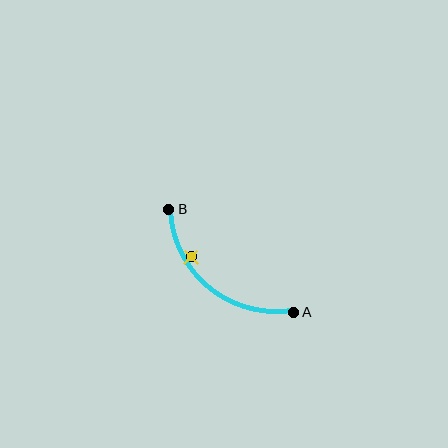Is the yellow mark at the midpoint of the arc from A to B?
No — the yellow mark does not lie on the arc at all. It sits slightly inside the curve.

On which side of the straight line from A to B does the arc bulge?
The arc bulges below and to the left of the straight line connecting A and B.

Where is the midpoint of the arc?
The arc midpoint is the point on the curve farthest from the straight line joining A and B. It sits below and to the left of that line.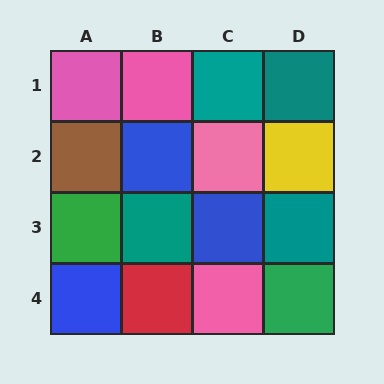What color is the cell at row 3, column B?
Teal.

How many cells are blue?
3 cells are blue.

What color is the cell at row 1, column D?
Teal.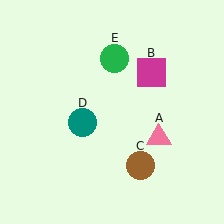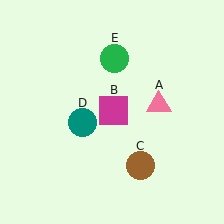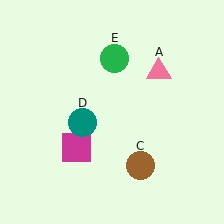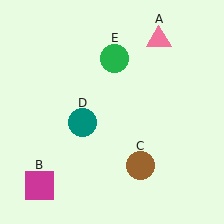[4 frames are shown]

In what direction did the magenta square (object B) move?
The magenta square (object B) moved down and to the left.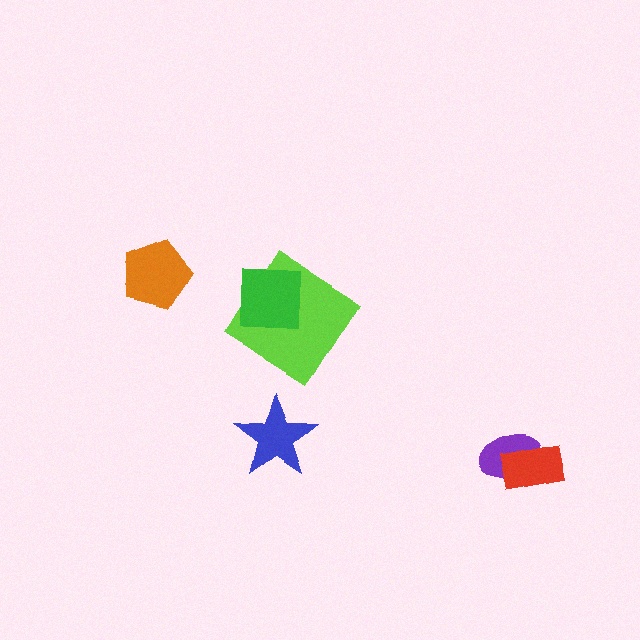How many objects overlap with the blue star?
0 objects overlap with the blue star.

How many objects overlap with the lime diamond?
1 object overlaps with the lime diamond.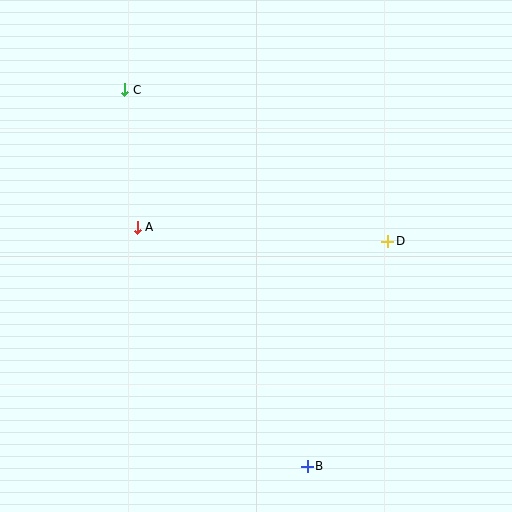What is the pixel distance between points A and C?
The distance between A and C is 138 pixels.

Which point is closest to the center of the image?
Point A at (137, 227) is closest to the center.